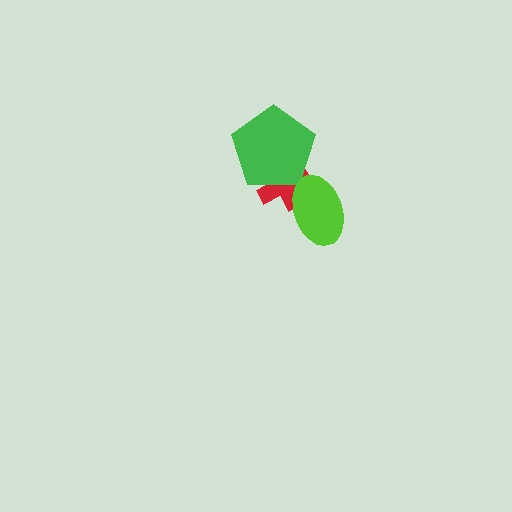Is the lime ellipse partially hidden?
No, no other shape covers it.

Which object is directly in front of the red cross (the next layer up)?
The green pentagon is directly in front of the red cross.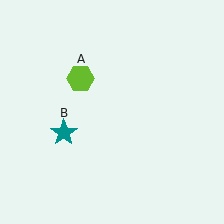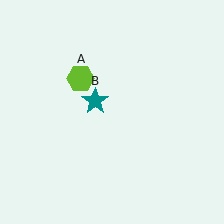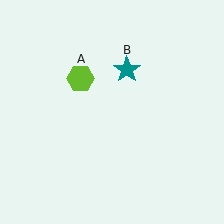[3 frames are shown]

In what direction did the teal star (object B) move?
The teal star (object B) moved up and to the right.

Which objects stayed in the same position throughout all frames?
Lime hexagon (object A) remained stationary.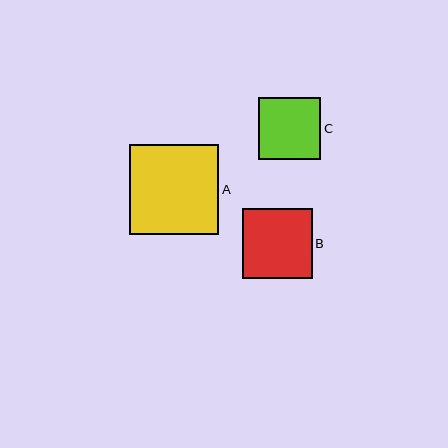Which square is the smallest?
Square C is the smallest with a size of approximately 62 pixels.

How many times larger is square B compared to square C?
Square B is approximately 1.1 times the size of square C.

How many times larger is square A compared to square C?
Square A is approximately 1.4 times the size of square C.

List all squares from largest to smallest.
From largest to smallest: A, B, C.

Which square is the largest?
Square A is the largest with a size of approximately 89 pixels.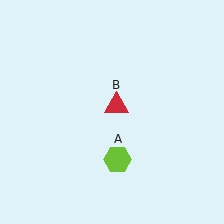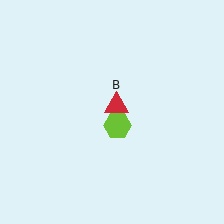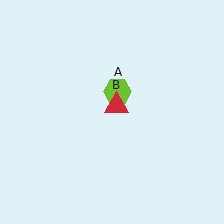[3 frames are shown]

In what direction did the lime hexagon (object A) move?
The lime hexagon (object A) moved up.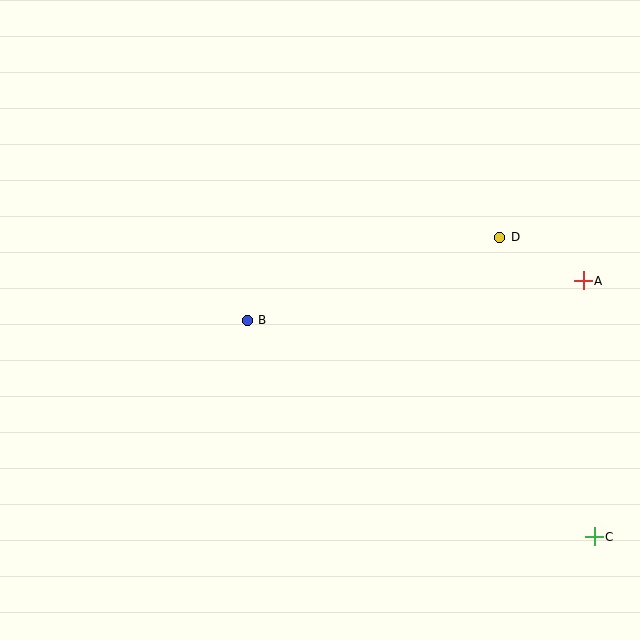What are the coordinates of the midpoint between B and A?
The midpoint between B and A is at (415, 300).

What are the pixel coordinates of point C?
Point C is at (594, 537).